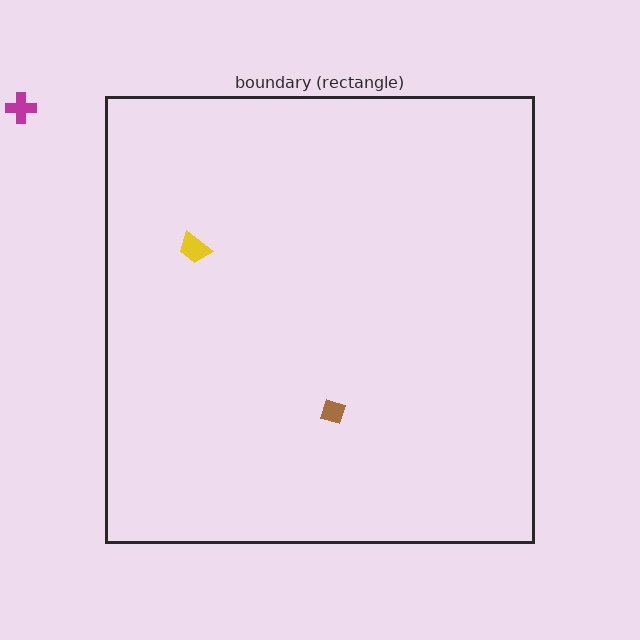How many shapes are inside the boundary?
2 inside, 1 outside.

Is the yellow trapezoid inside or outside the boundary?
Inside.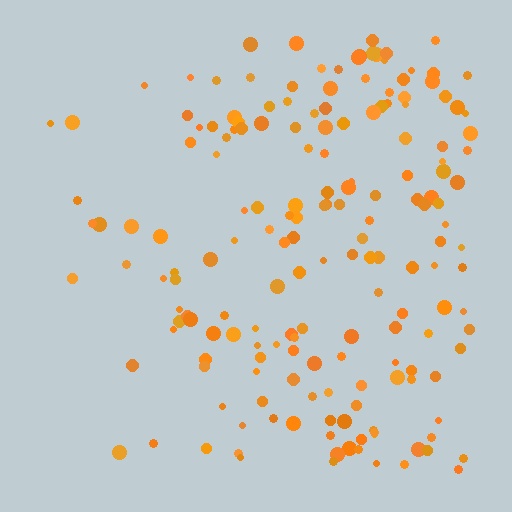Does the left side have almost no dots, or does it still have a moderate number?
Still a moderate number, just noticeably fewer than the right.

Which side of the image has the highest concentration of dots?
The right.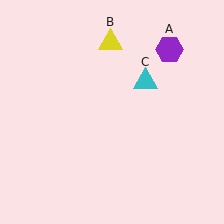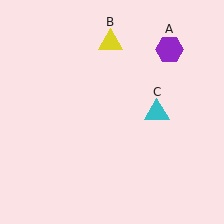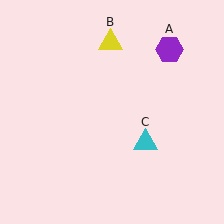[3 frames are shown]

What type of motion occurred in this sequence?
The cyan triangle (object C) rotated clockwise around the center of the scene.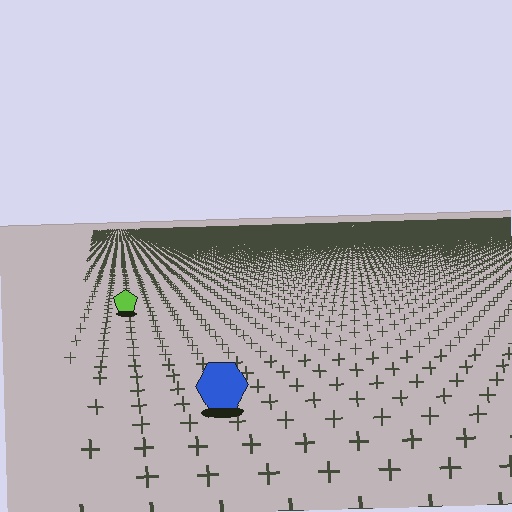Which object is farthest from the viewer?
The lime pentagon is farthest from the viewer. It appears smaller and the ground texture around it is denser.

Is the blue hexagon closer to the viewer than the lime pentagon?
Yes. The blue hexagon is closer — you can tell from the texture gradient: the ground texture is coarser near it.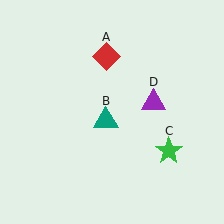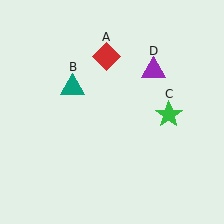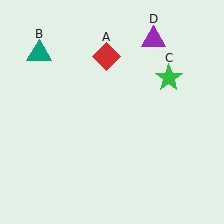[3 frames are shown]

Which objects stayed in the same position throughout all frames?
Red diamond (object A) remained stationary.